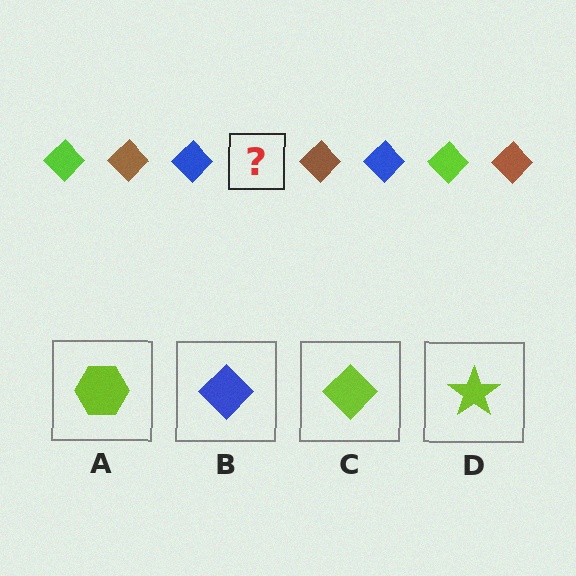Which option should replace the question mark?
Option C.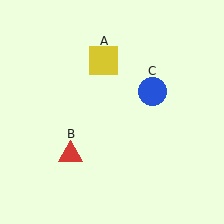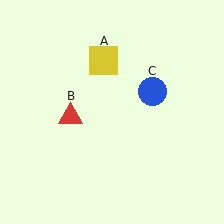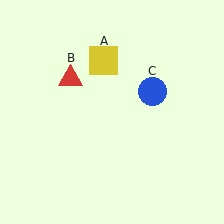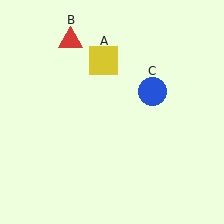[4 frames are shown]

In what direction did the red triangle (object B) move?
The red triangle (object B) moved up.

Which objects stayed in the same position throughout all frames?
Yellow square (object A) and blue circle (object C) remained stationary.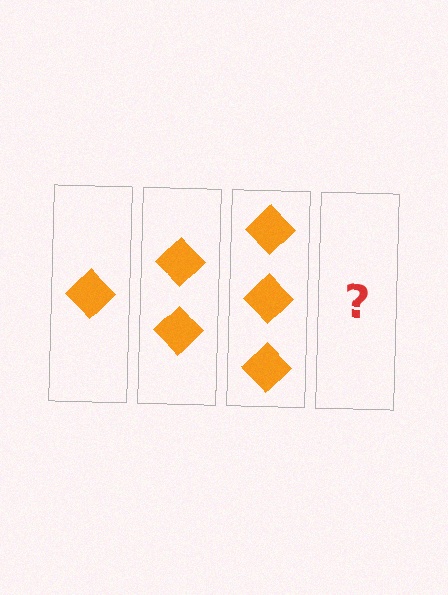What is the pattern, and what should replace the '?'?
The pattern is that each step adds one more diamond. The '?' should be 4 diamonds.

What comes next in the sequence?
The next element should be 4 diamonds.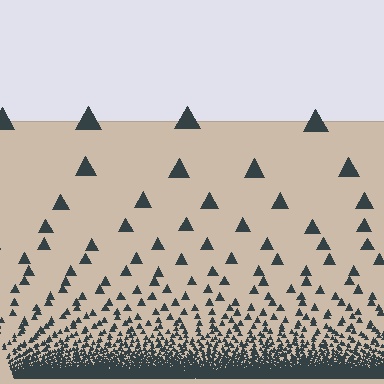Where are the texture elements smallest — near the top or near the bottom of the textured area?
Near the bottom.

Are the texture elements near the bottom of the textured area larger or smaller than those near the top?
Smaller. The gradient is inverted — elements near the bottom are smaller and denser.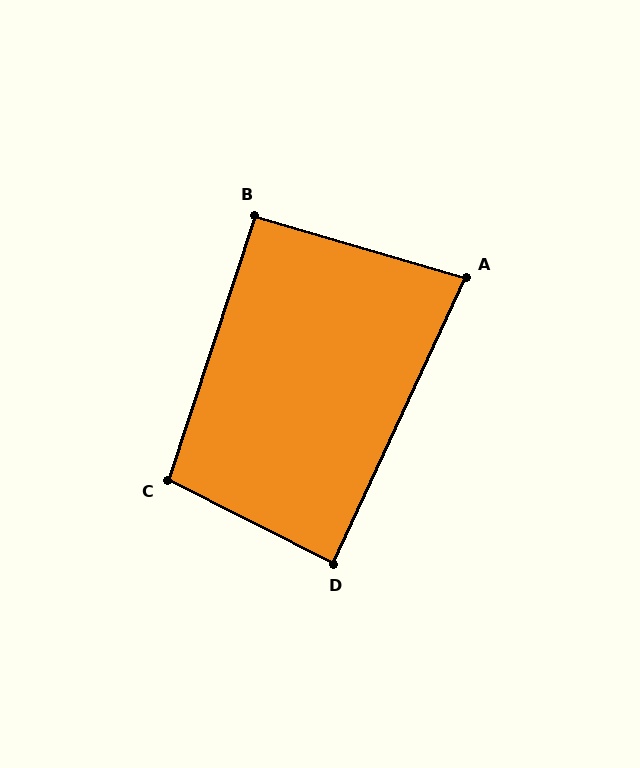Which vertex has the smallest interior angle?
A, at approximately 82 degrees.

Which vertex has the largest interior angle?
C, at approximately 98 degrees.